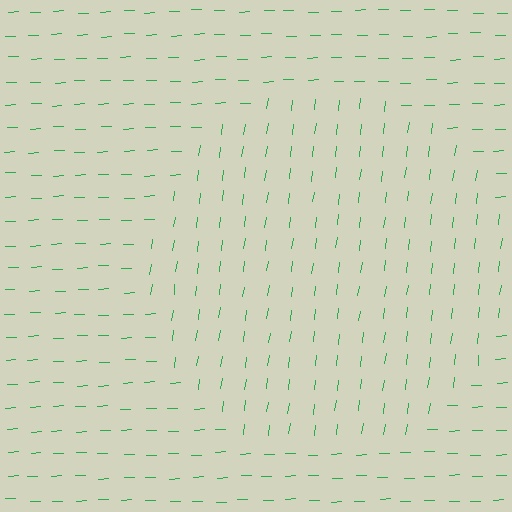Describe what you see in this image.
The image is filled with small green line segments. A circle region in the image has lines oriented differently from the surrounding lines, creating a visible texture boundary.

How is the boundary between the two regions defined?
The boundary is defined purely by a change in line orientation (approximately 80 degrees difference). All lines are the same color and thickness.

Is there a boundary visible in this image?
Yes, there is a texture boundary formed by a change in line orientation.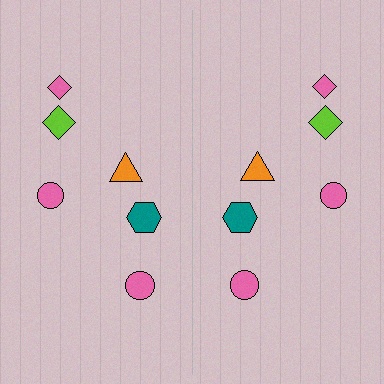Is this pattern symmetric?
Yes, this pattern has bilateral (reflection) symmetry.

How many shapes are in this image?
There are 12 shapes in this image.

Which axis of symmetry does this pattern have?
The pattern has a vertical axis of symmetry running through the center of the image.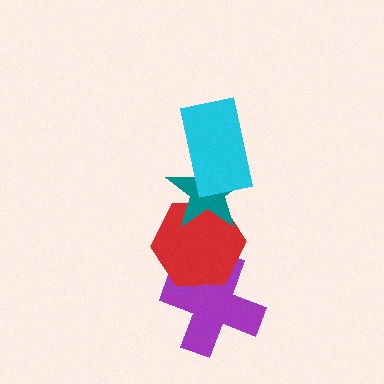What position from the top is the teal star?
The teal star is 2nd from the top.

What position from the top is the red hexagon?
The red hexagon is 3rd from the top.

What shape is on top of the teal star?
The cyan rectangle is on top of the teal star.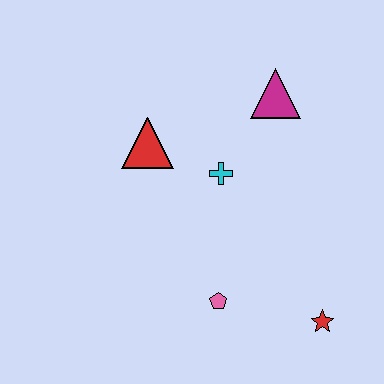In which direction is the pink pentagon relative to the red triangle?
The pink pentagon is below the red triangle.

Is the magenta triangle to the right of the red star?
No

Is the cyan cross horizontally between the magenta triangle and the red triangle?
Yes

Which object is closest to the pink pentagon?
The red star is closest to the pink pentagon.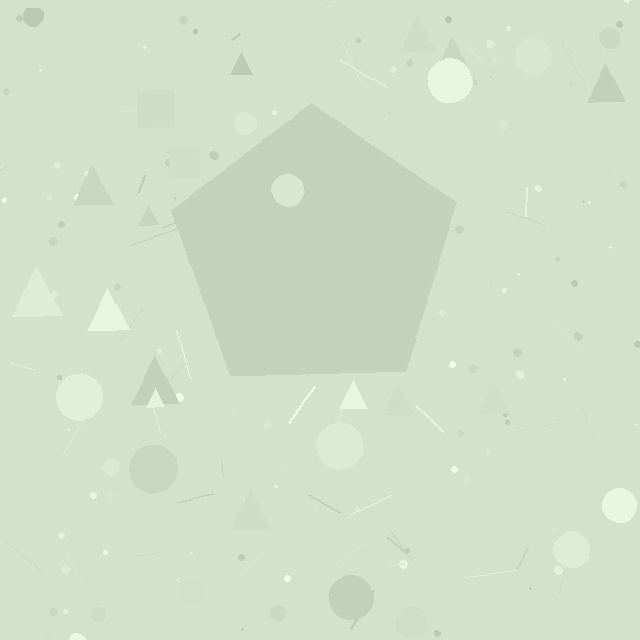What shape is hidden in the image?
A pentagon is hidden in the image.